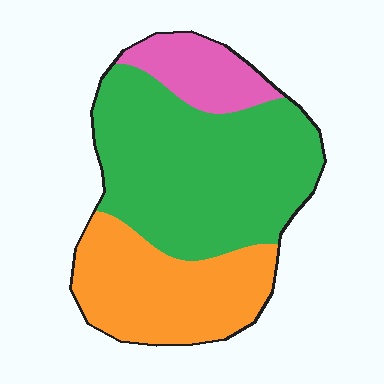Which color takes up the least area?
Pink, at roughly 15%.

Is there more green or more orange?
Green.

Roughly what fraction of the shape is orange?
Orange covers roughly 30% of the shape.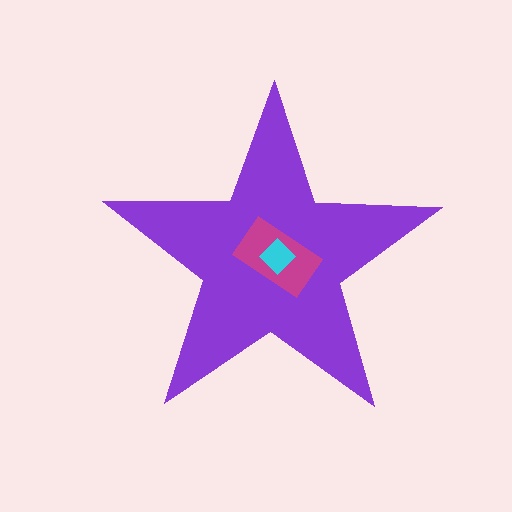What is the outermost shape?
The purple star.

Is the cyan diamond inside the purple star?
Yes.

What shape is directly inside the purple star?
The magenta rectangle.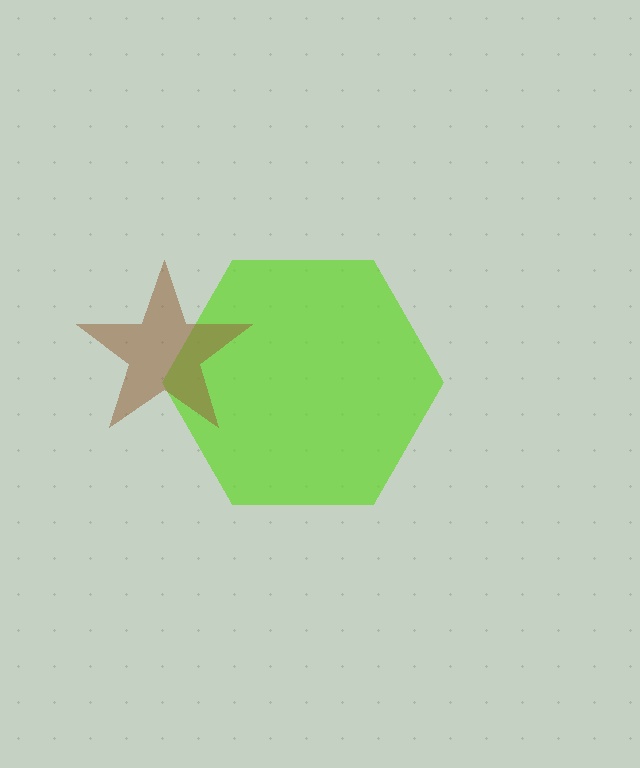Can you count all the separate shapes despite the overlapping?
Yes, there are 2 separate shapes.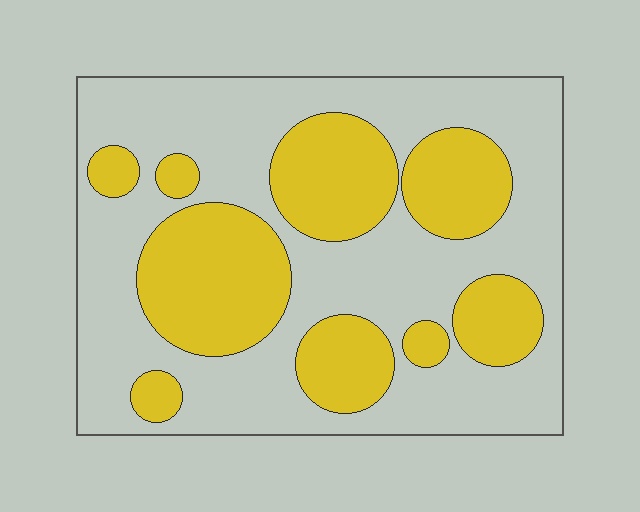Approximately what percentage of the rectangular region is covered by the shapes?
Approximately 35%.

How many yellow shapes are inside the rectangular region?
9.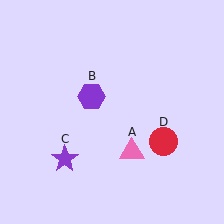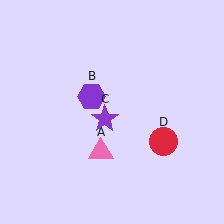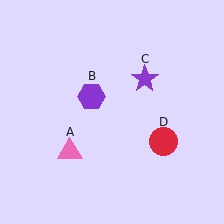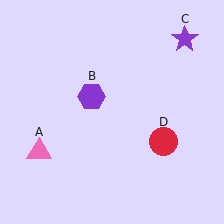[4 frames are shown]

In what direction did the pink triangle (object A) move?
The pink triangle (object A) moved left.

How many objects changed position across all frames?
2 objects changed position: pink triangle (object A), purple star (object C).